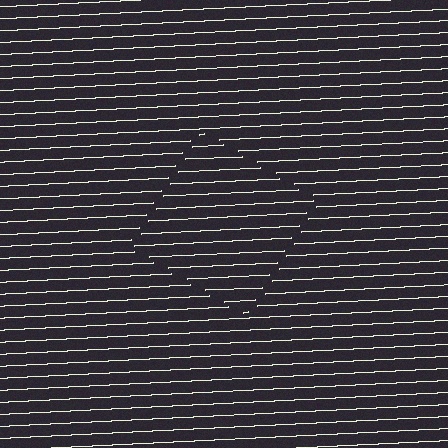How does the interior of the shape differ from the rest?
The interior of the shape contains the same grating, shifted by half a period — the contour is defined by the phase discontinuity where line-ends from the inner and outer gratings abut.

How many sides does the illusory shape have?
4 sides — the line-ends trace a square.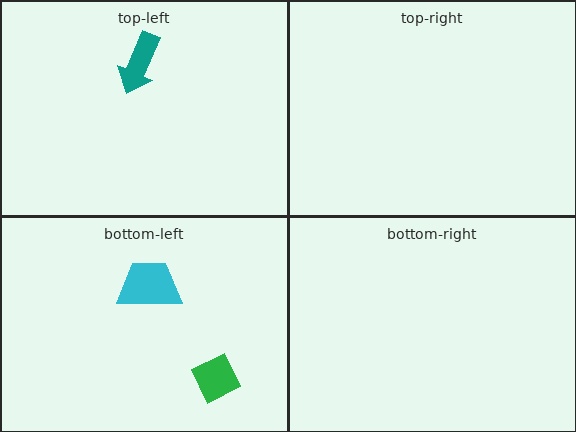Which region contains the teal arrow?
The top-left region.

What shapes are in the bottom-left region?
The cyan trapezoid, the green diamond.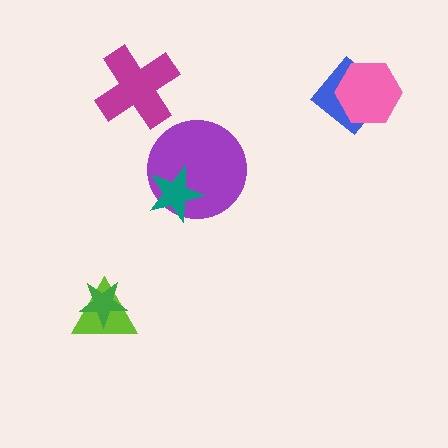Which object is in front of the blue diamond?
The pink hexagon is in front of the blue diamond.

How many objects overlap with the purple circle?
1 object overlaps with the purple circle.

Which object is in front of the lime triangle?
The green star is in front of the lime triangle.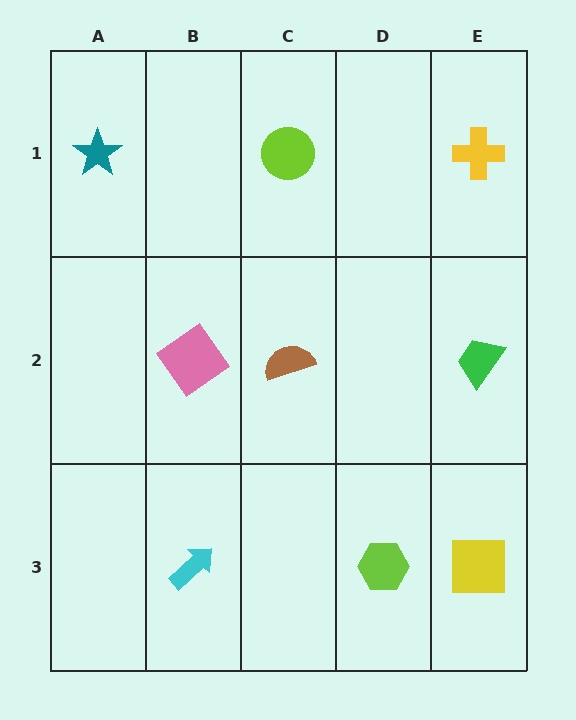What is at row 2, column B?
A pink diamond.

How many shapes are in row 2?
3 shapes.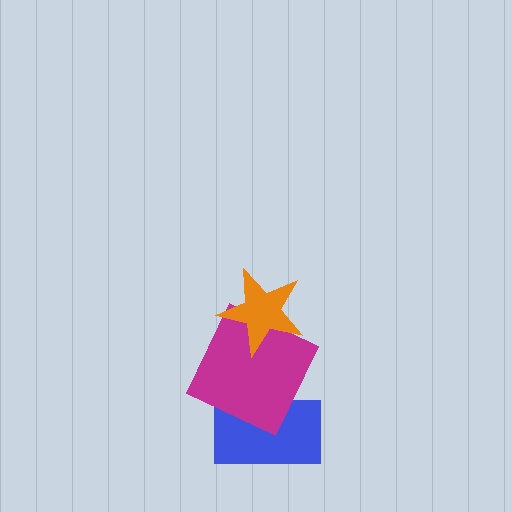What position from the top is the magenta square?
The magenta square is 2nd from the top.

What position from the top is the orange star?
The orange star is 1st from the top.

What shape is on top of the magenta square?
The orange star is on top of the magenta square.